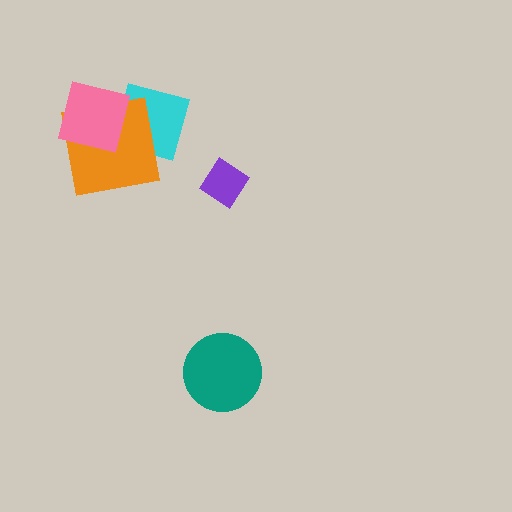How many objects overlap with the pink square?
2 objects overlap with the pink square.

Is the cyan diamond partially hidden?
Yes, it is partially covered by another shape.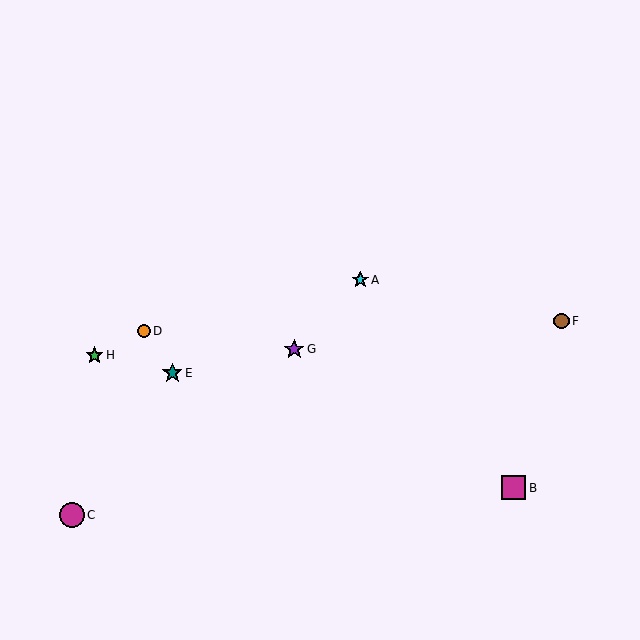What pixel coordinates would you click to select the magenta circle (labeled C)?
Click at (72, 515) to select the magenta circle C.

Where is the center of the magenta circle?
The center of the magenta circle is at (72, 515).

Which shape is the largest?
The magenta square (labeled B) is the largest.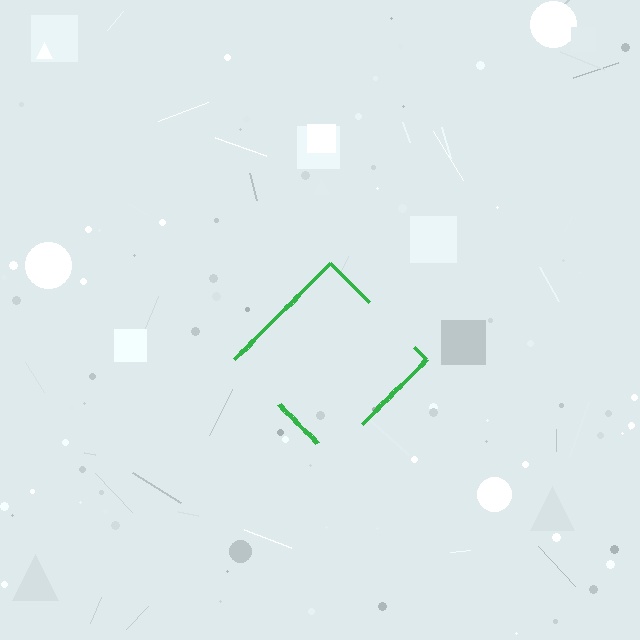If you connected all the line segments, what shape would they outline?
They would outline a diamond.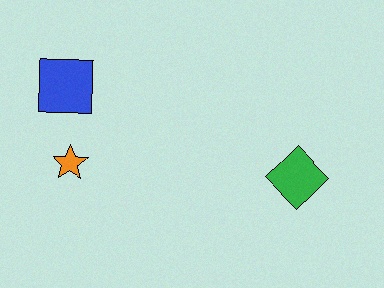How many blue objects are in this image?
There is 1 blue object.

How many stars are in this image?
There is 1 star.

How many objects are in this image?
There are 3 objects.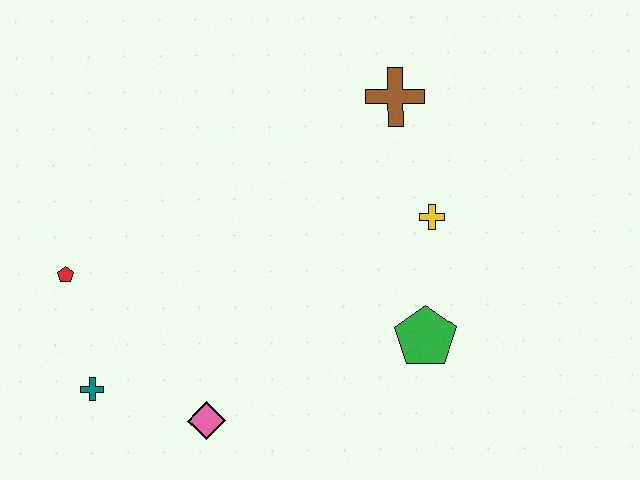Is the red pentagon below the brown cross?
Yes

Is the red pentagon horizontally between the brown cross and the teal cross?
No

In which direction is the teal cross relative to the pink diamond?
The teal cross is to the left of the pink diamond.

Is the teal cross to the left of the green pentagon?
Yes